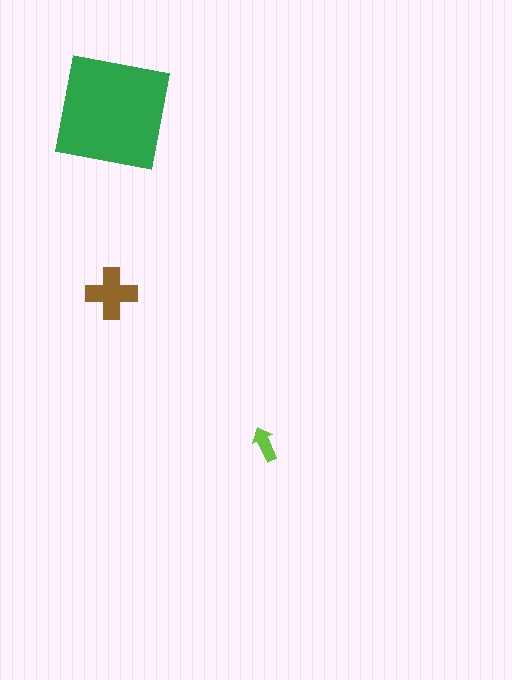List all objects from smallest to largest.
The lime arrow, the brown cross, the green square.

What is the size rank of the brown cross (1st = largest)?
2nd.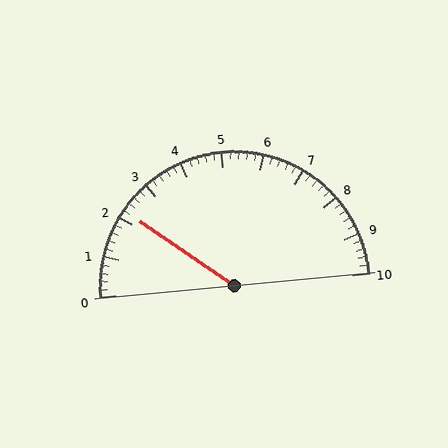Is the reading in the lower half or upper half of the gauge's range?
The reading is in the lower half of the range (0 to 10).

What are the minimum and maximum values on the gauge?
The gauge ranges from 0 to 10.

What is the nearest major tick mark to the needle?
The nearest major tick mark is 2.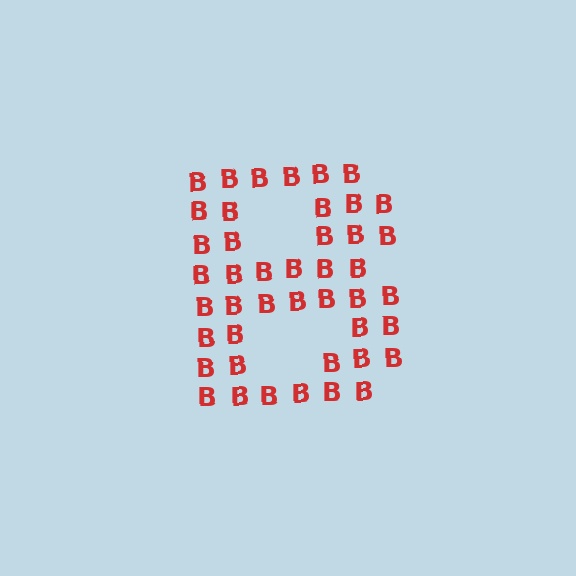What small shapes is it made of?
It is made of small letter B's.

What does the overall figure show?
The overall figure shows the letter B.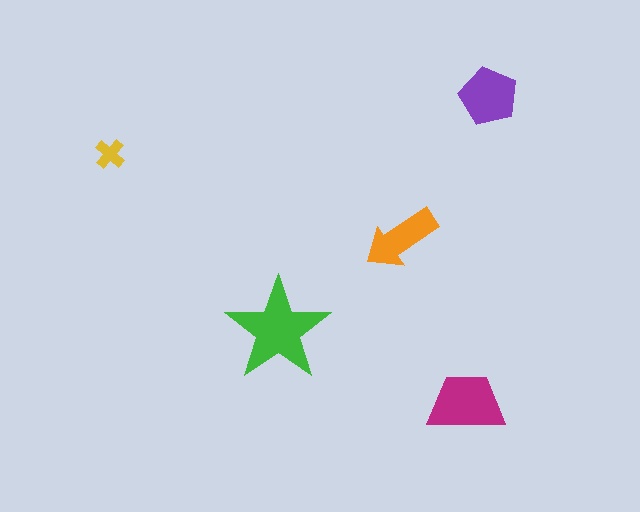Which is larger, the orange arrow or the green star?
The green star.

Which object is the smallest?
The yellow cross.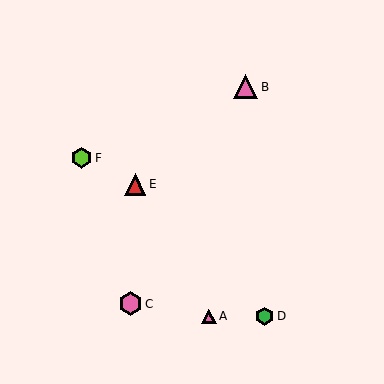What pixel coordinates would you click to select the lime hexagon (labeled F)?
Click at (82, 158) to select the lime hexagon F.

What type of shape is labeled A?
Shape A is a pink triangle.